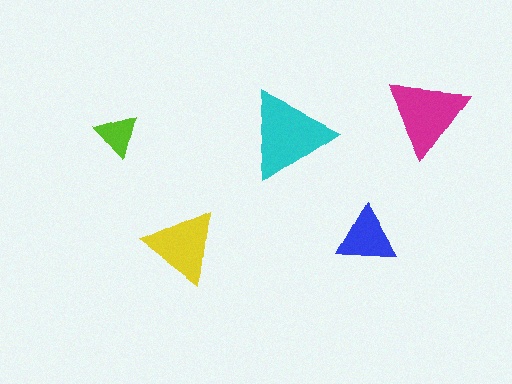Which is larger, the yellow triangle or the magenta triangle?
The magenta one.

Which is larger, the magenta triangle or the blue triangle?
The magenta one.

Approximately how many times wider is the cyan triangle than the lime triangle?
About 2 times wider.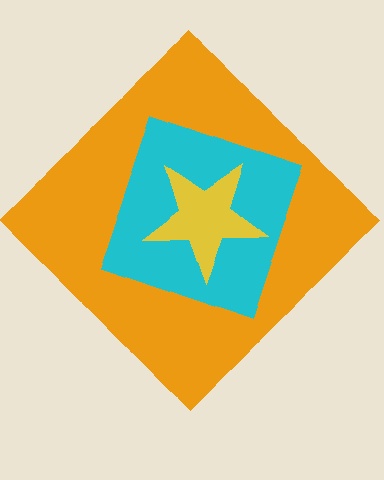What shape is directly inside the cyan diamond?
The yellow star.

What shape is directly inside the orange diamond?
The cyan diamond.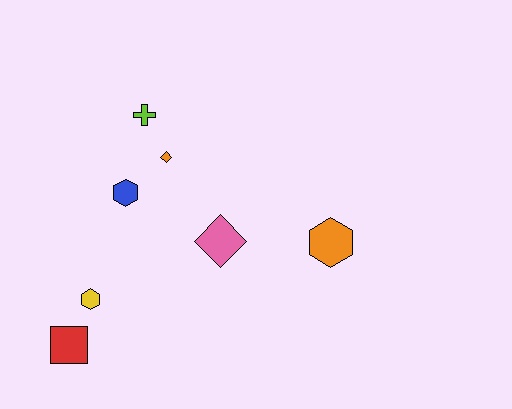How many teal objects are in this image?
There are no teal objects.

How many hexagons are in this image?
There are 3 hexagons.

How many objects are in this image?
There are 7 objects.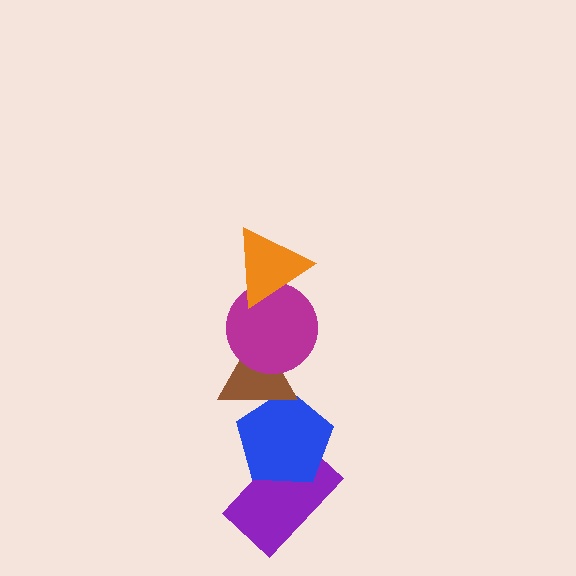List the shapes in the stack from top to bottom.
From top to bottom: the orange triangle, the magenta circle, the brown triangle, the blue pentagon, the purple rectangle.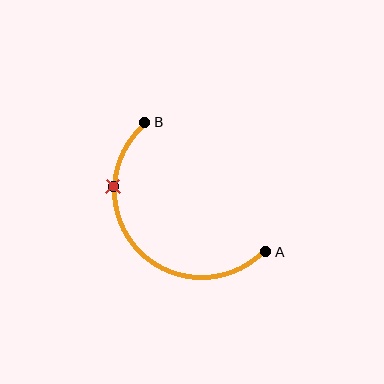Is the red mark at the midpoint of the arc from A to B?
No. The red mark lies on the arc but is closer to endpoint B. The arc midpoint would be at the point on the curve equidistant along the arc from both A and B.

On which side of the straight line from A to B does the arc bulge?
The arc bulges below and to the left of the straight line connecting A and B.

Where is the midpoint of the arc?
The arc midpoint is the point on the curve farthest from the straight line joining A and B. It sits below and to the left of that line.